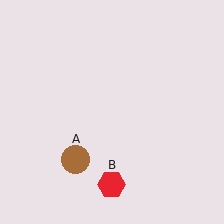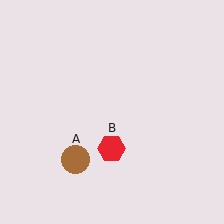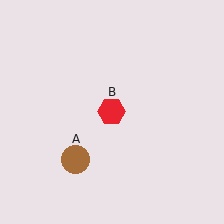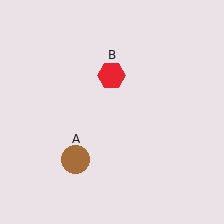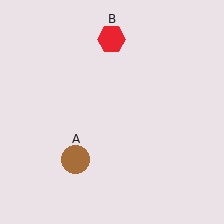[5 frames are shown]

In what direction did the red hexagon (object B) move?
The red hexagon (object B) moved up.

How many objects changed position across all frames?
1 object changed position: red hexagon (object B).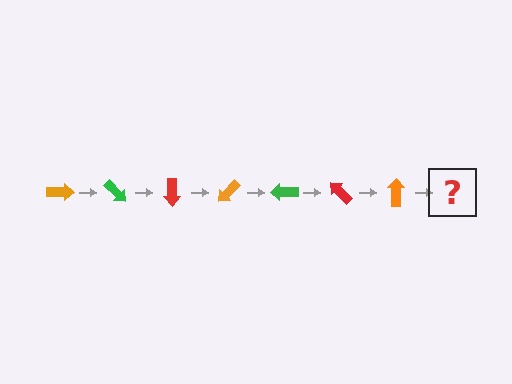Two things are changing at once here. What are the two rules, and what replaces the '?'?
The two rules are that it rotates 45 degrees each step and the color cycles through orange, green, and red. The '?' should be a green arrow, rotated 315 degrees from the start.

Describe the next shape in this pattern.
It should be a green arrow, rotated 315 degrees from the start.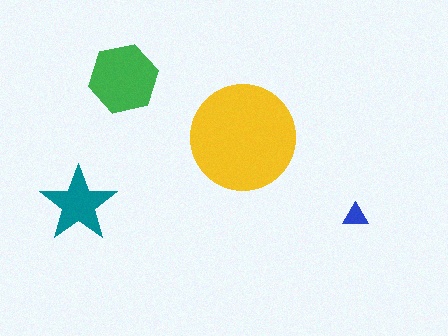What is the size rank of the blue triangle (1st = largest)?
4th.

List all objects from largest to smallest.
The yellow circle, the green hexagon, the teal star, the blue triangle.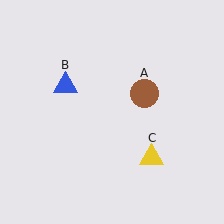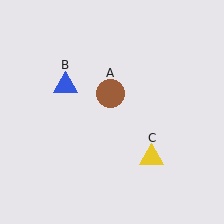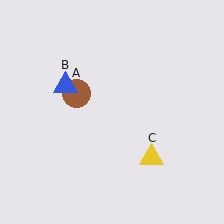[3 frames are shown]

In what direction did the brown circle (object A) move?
The brown circle (object A) moved left.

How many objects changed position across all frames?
1 object changed position: brown circle (object A).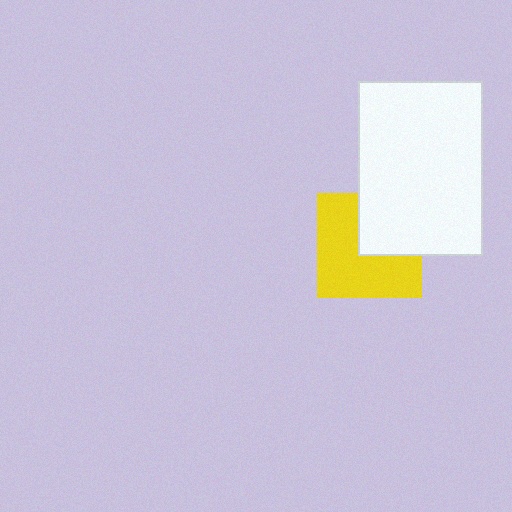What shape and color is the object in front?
The object in front is a white rectangle.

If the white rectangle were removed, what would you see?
You would see the complete yellow square.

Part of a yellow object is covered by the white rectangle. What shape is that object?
It is a square.